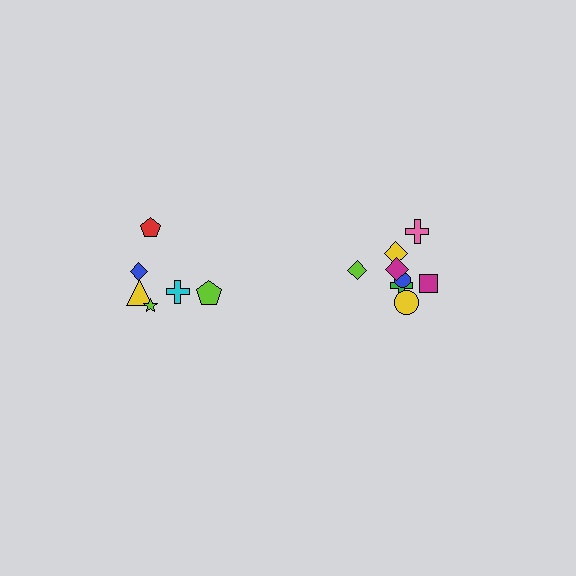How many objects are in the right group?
There are 8 objects.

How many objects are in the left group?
There are 6 objects.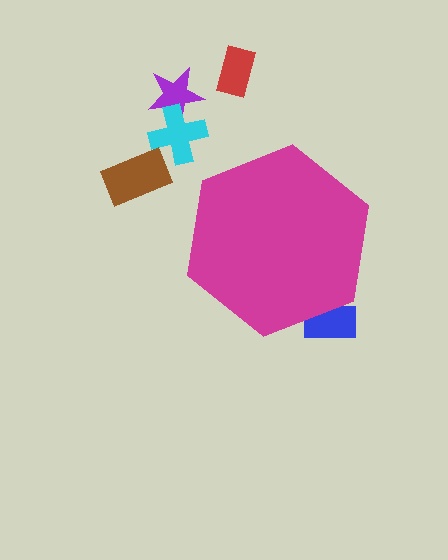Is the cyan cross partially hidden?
No, the cyan cross is fully visible.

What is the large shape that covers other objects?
A magenta hexagon.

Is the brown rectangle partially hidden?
No, the brown rectangle is fully visible.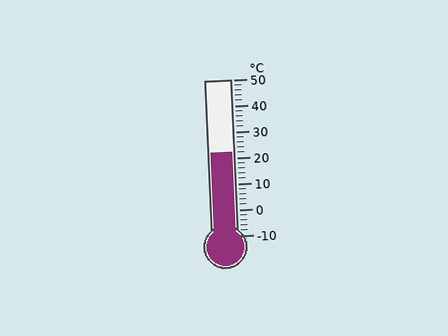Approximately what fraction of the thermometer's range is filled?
The thermometer is filled to approximately 55% of its range.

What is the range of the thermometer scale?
The thermometer scale ranges from -10°C to 50°C.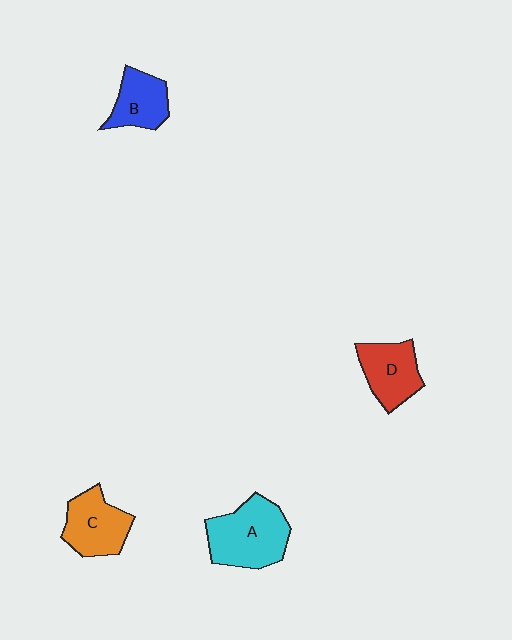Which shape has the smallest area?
Shape B (blue).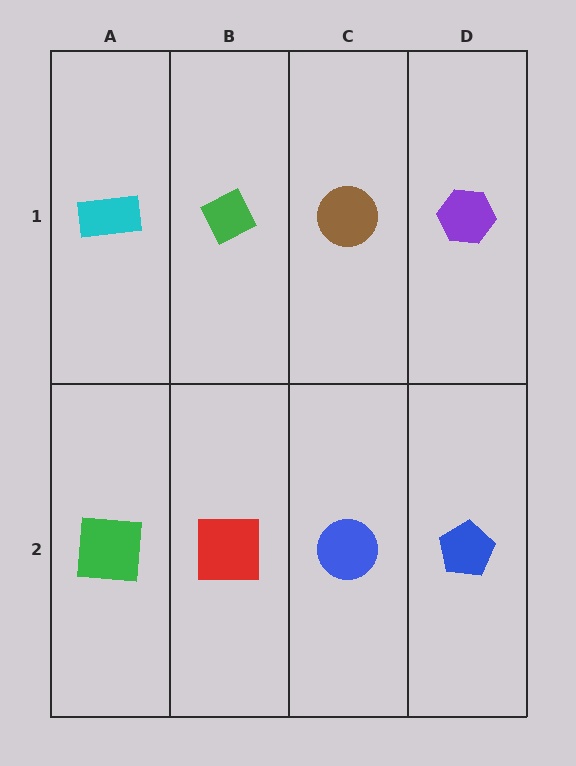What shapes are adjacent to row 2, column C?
A brown circle (row 1, column C), a red square (row 2, column B), a blue pentagon (row 2, column D).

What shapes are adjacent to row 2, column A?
A cyan rectangle (row 1, column A), a red square (row 2, column B).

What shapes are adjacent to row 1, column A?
A green square (row 2, column A), a green diamond (row 1, column B).